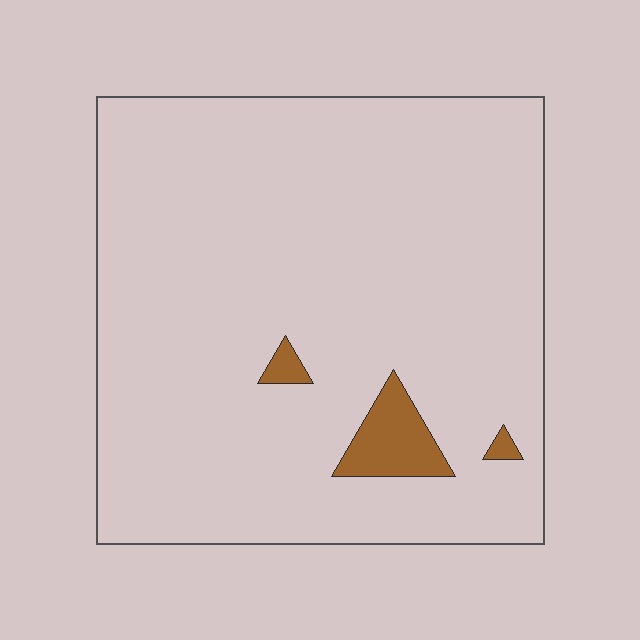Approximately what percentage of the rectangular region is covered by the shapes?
Approximately 5%.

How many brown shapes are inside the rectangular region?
3.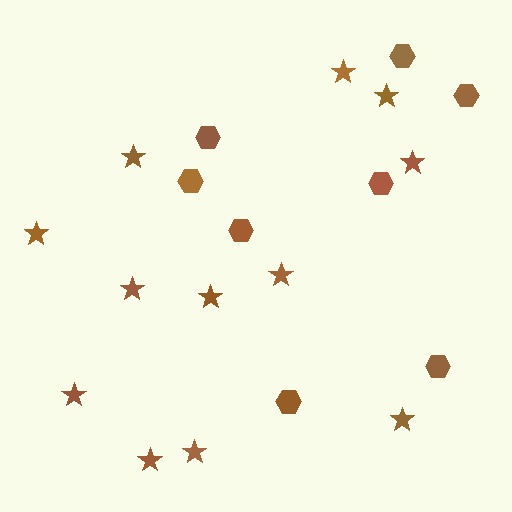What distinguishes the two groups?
There are 2 groups: one group of stars (12) and one group of hexagons (8).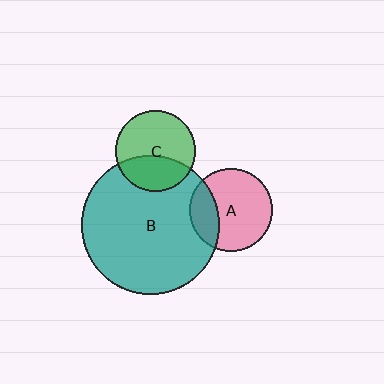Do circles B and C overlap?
Yes.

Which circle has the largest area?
Circle B (teal).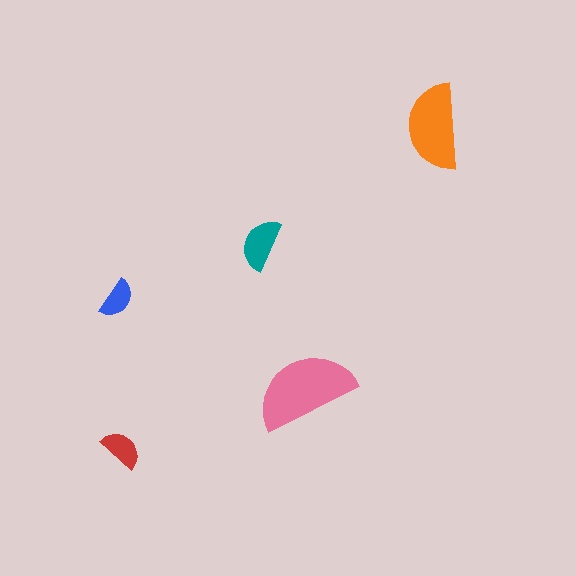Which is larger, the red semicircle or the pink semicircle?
The pink one.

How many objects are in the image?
There are 5 objects in the image.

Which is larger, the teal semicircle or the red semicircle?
The teal one.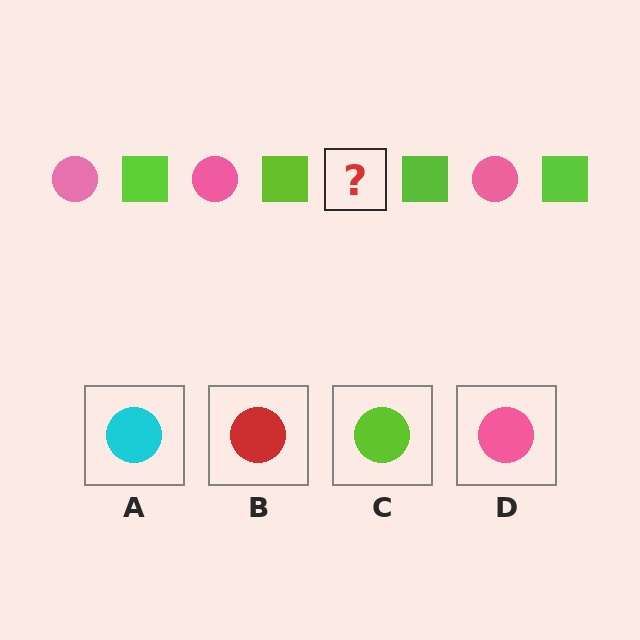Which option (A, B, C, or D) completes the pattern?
D.